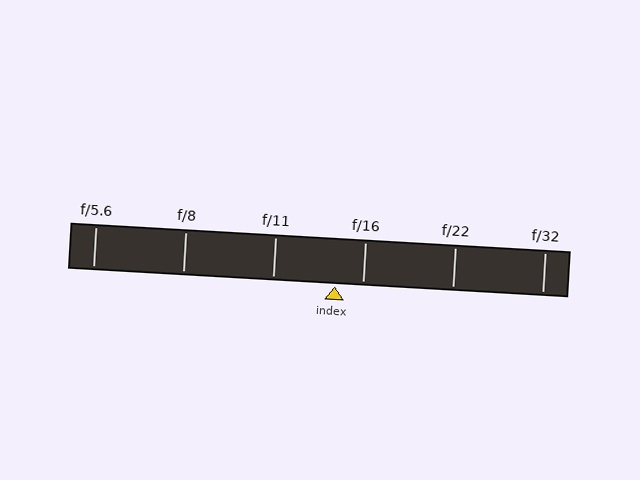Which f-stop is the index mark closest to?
The index mark is closest to f/16.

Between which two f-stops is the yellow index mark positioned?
The index mark is between f/11 and f/16.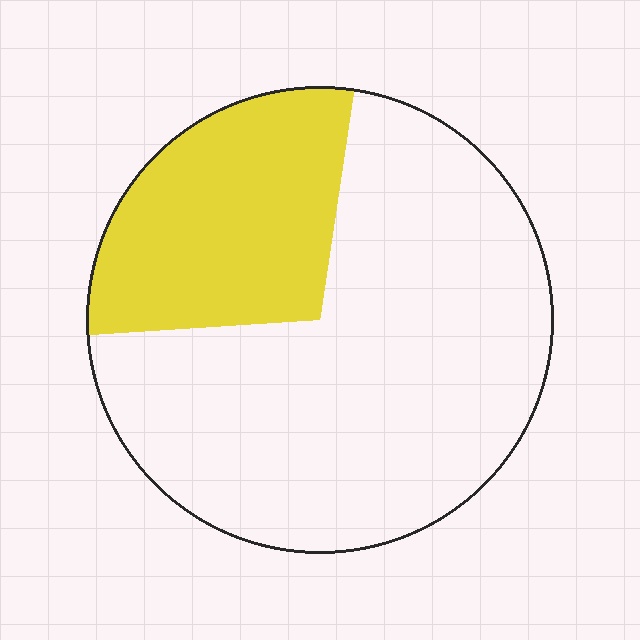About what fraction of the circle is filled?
About one quarter (1/4).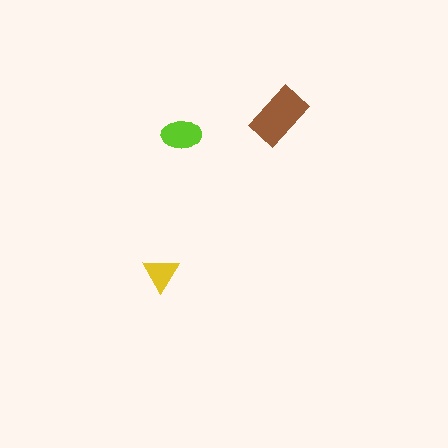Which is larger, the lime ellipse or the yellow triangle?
The lime ellipse.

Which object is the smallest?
The yellow triangle.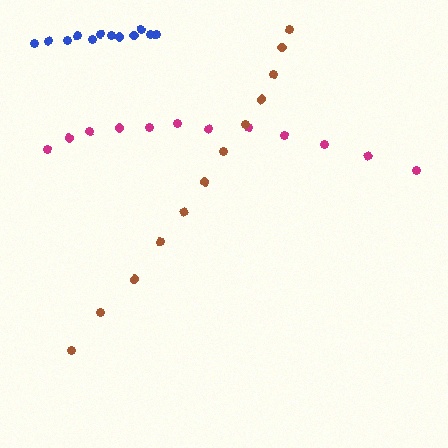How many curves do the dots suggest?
There are 3 distinct paths.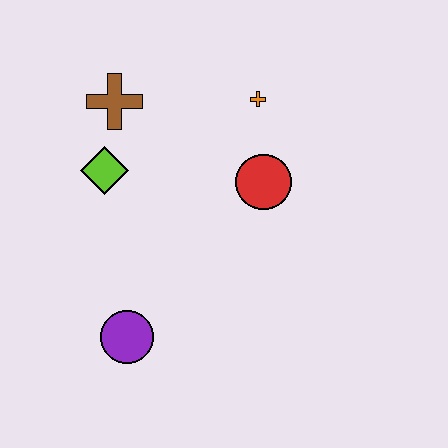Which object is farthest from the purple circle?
The orange cross is farthest from the purple circle.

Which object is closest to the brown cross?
The lime diamond is closest to the brown cross.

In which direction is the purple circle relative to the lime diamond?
The purple circle is below the lime diamond.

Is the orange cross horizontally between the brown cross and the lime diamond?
No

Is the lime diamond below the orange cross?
Yes